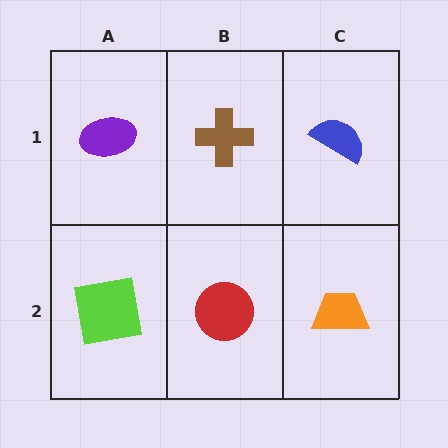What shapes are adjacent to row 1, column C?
An orange trapezoid (row 2, column C), a brown cross (row 1, column B).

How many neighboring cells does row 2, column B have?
3.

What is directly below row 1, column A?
A lime square.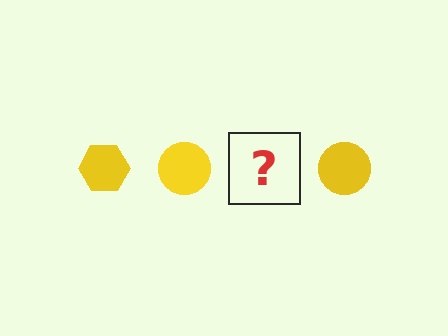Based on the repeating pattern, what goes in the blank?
The blank should be a yellow hexagon.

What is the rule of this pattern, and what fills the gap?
The rule is that the pattern cycles through hexagon, circle shapes in yellow. The gap should be filled with a yellow hexagon.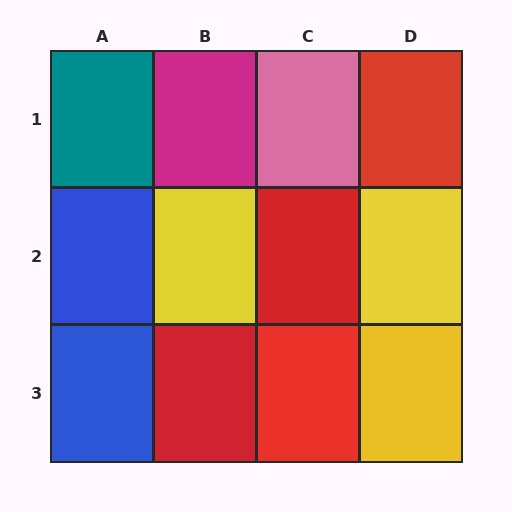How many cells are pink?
1 cell is pink.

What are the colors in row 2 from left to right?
Blue, yellow, red, yellow.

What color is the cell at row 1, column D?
Red.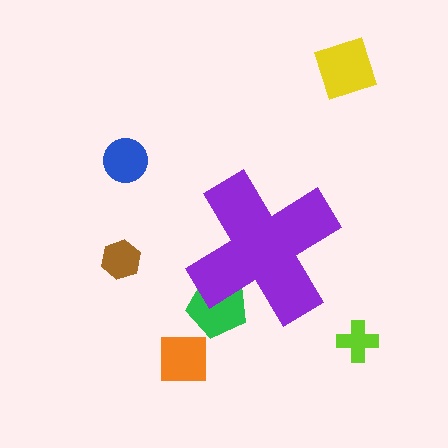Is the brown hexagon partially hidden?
No, the brown hexagon is fully visible.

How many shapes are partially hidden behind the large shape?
1 shape is partially hidden.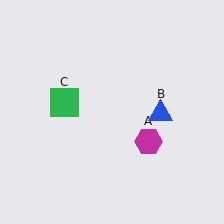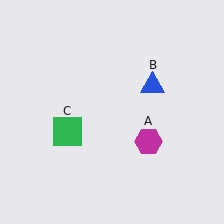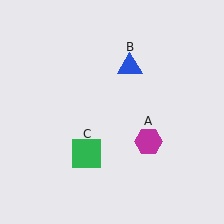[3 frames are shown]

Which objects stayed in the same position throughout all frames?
Magenta hexagon (object A) remained stationary.